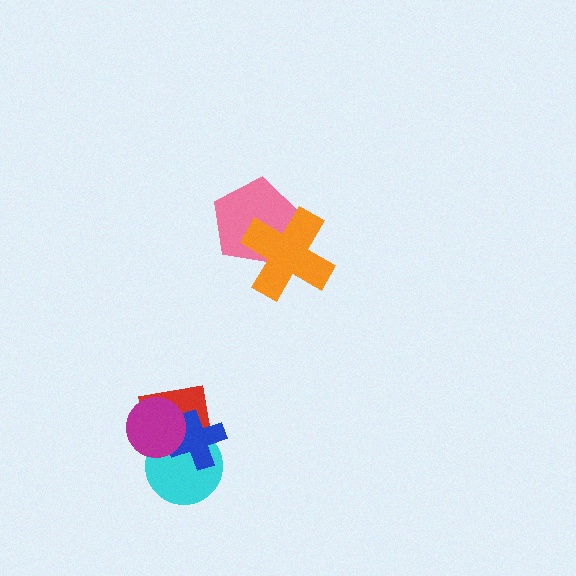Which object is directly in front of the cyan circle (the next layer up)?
The blue cross is directly in front of the cyan circle.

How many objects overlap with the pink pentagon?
1 object overlaps with the pink pentagon.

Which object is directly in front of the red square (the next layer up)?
The cyan circle is directly in front of the red square.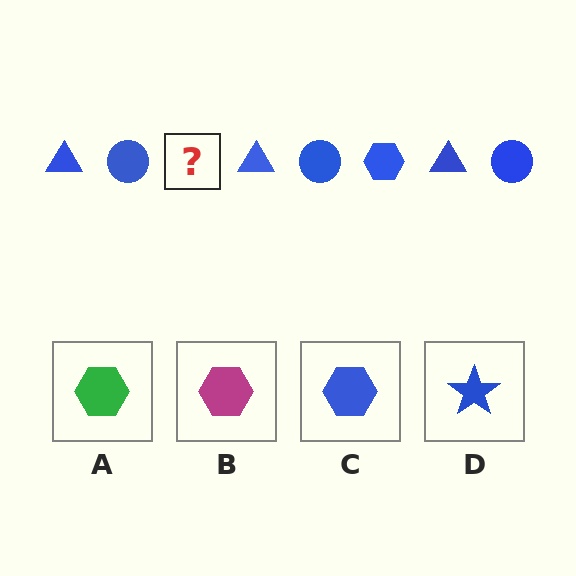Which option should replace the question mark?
Option C.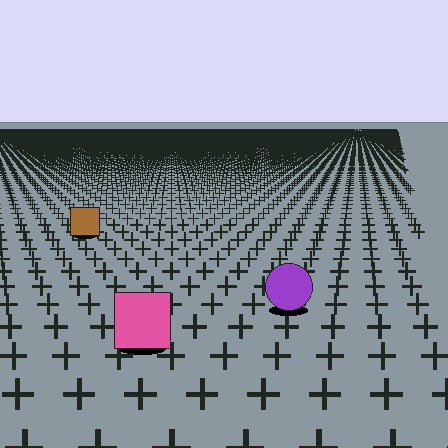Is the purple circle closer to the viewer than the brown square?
Yes. The purple circle is closer — you can tell from the texture gradient: the ground texture is coarser near it.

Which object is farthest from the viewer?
The brown square is farthest from the viewer. It appears smaller and the ground texture around it is denser.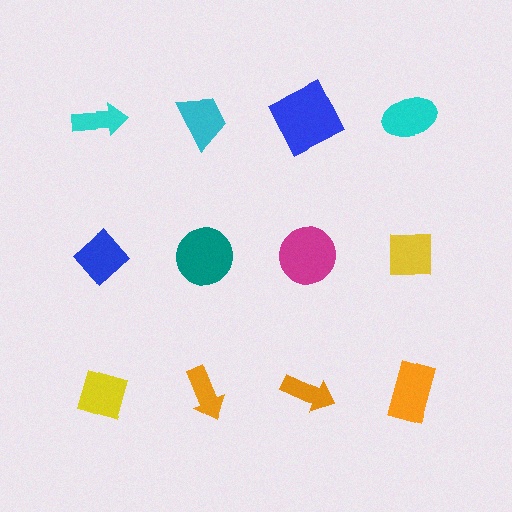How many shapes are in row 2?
4 shapes.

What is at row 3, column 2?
An orange arrow.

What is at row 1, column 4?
A cyan ellipse.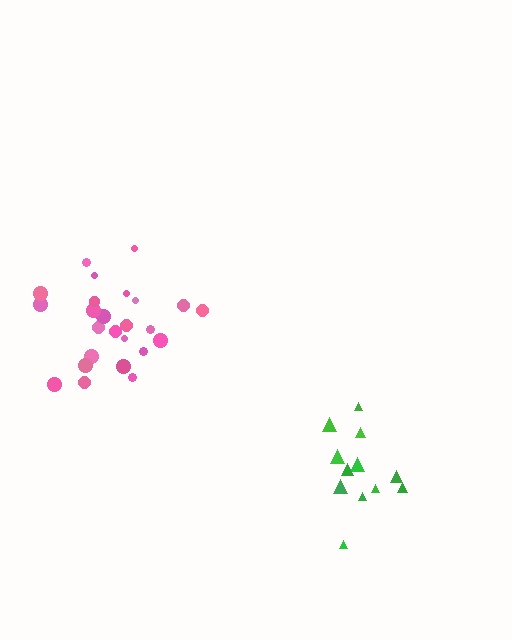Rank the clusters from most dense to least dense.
green, pink.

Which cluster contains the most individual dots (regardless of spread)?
Pink (25).